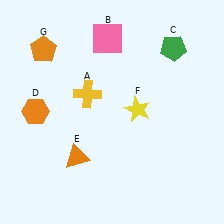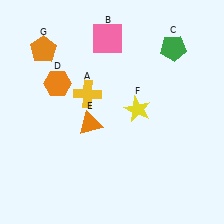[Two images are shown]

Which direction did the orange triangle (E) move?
The orange triangle (E) moved up.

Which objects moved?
The objects that moved are: the orange hexagon (D), the orange triangle (E).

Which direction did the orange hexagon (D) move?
The orange hexagon (D) moved up.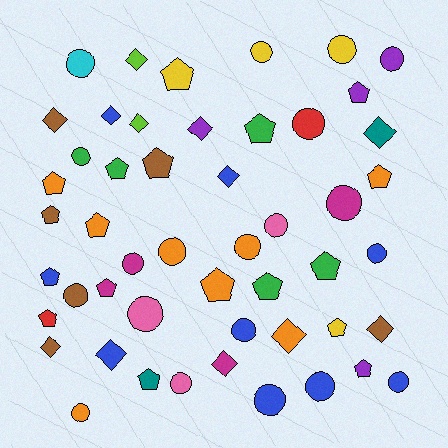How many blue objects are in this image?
There are 9 blue objects.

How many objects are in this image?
There are 50 objects.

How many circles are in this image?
There are 20 circles.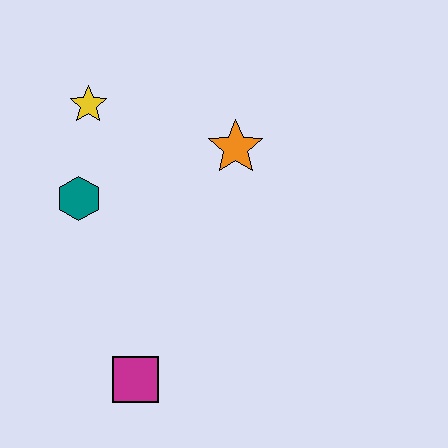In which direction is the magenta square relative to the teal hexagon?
The magenta square is below the teal hexagon.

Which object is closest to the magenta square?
The teal hexagon is closest to the magenta square.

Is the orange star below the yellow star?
Yes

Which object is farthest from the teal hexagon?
The magenta square is farthest from the teal hexagon.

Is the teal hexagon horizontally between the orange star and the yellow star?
No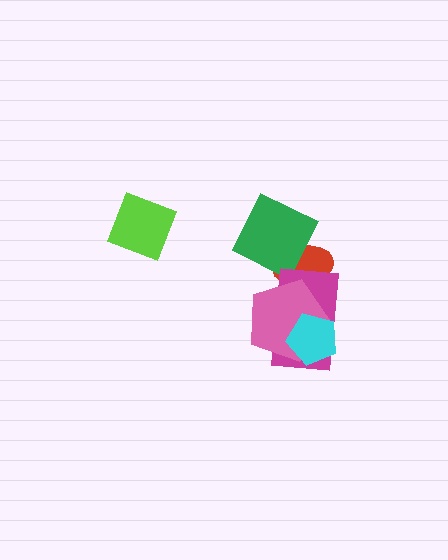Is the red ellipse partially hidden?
Yes, it is partially covered by another shape.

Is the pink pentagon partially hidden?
Yes, it is partially covered by another shape.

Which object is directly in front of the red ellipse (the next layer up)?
The green diamond is directly in front of the red ellipse.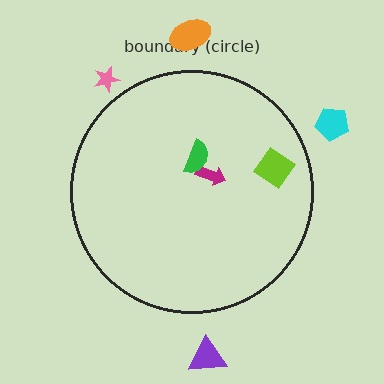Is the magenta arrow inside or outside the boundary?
Inside.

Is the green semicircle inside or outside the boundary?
Inside.